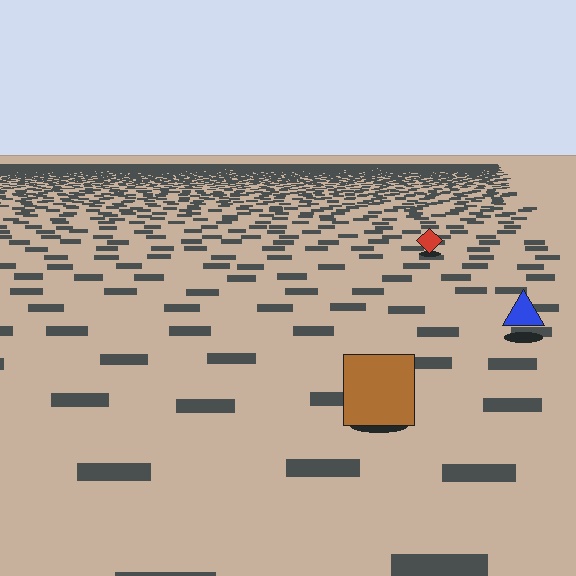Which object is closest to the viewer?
The brown square is closest. The texture marks near it are larger and more spread out.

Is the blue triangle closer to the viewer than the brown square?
No. The brown square is closer — you can tell from the texture gradient: the ground texture is coarser near it.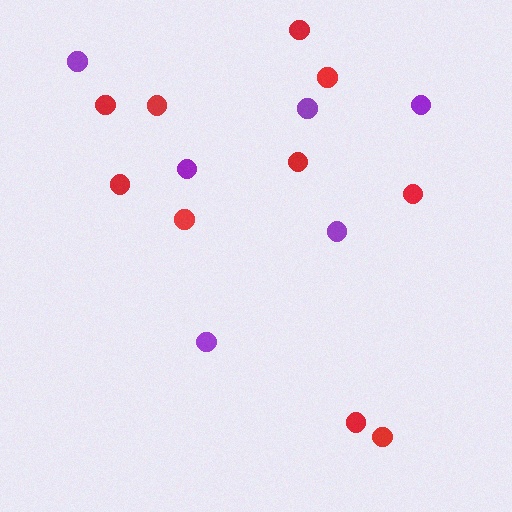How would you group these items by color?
There are 2 groups: one group of red circles (10) and one group of purple circles (6).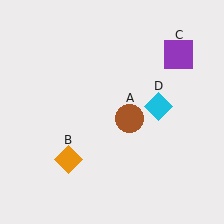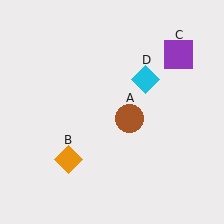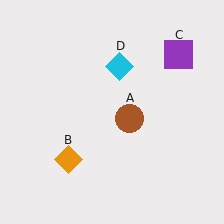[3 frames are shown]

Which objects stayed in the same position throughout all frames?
Brown circle (object A) and orange diamond (object B) and purple square (object C) remained stationary.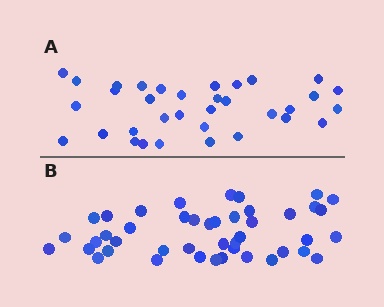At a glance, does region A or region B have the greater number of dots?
Region B (the bottom region) has more dots.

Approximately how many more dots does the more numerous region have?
Region B has roughly 10 or so more dots than region A.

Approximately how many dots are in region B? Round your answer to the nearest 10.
About 40 dots. (The exact count is 44, which rounds to 40.)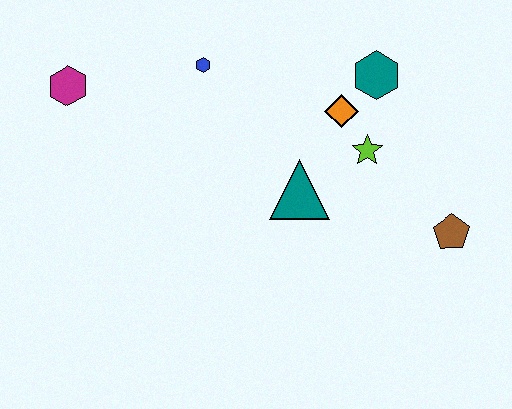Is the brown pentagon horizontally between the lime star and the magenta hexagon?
No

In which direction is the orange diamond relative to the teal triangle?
The orange diamond is above the teal triangle.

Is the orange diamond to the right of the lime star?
No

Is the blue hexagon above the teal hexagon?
Yes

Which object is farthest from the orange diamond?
The magenta hexagon is farthest from the orange diamond.